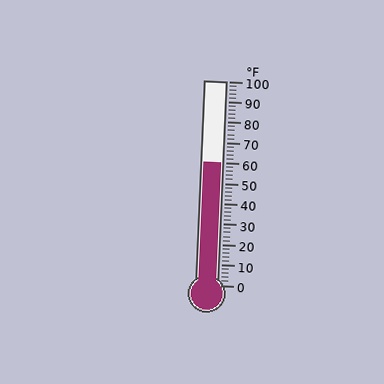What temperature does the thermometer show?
The thermometer shows approximately 60°F.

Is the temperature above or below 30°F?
The temperature is above 30°F.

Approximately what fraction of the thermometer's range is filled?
The thermometer is filled to approximately 60% of its range.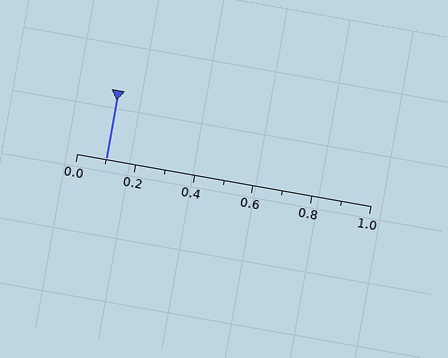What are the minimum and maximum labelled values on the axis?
The axis runs from 0.0 to 1.0.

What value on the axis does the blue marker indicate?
The marker indicates approximately 0.1.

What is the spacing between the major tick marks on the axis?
The major ticks are spaced 0.2 apart.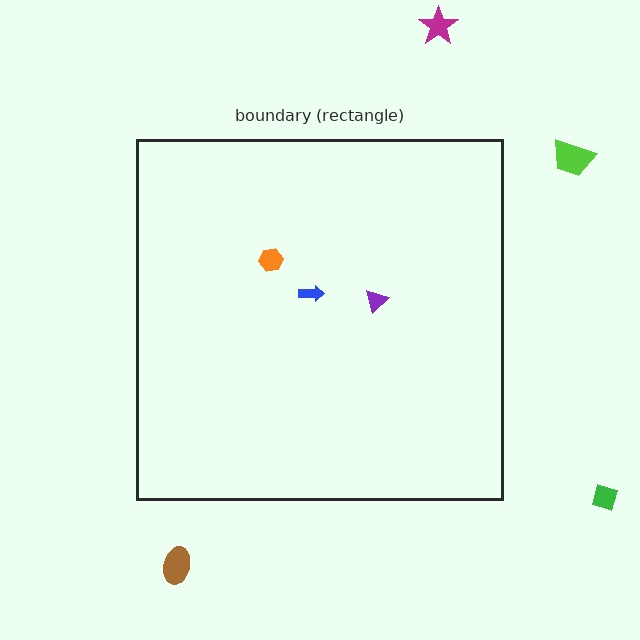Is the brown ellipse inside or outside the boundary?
Outside.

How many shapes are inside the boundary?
3 inside, 4 outside.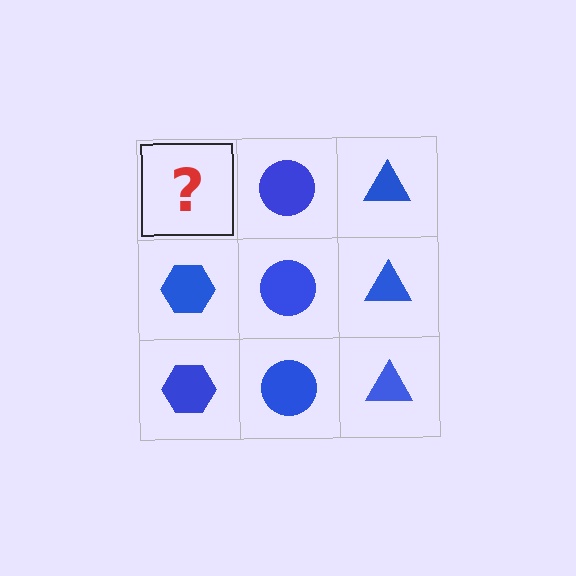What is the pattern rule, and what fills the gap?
The rule is that each column has a consistent shape. The gap should be filled with a blue hexagon.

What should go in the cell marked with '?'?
The missing cell should contain a blue hexagon.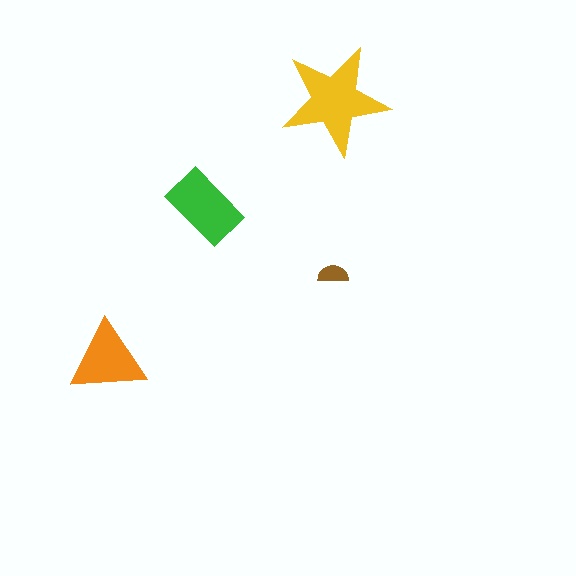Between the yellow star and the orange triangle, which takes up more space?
The yellow star.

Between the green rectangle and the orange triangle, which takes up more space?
The green rectangle.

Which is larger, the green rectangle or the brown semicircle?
The green rectangle.